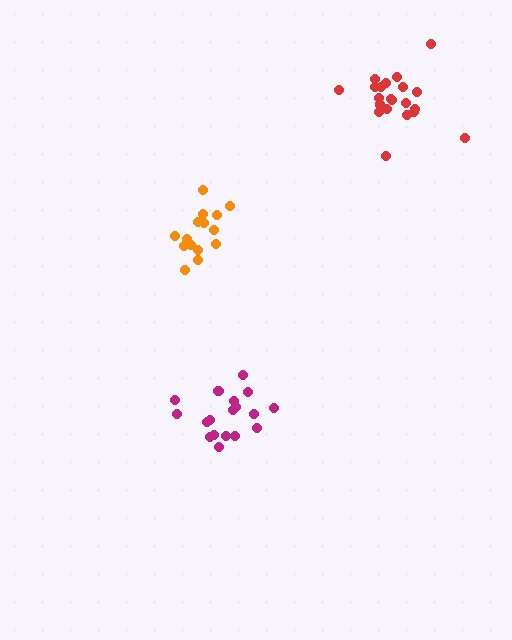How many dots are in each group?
Group 1: 18 dots, Group 2: 21 dots, Group 3: 15 dots (54 total).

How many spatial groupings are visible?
There are 3 spatial groupings.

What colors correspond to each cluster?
The clusters are colored: magenta, red, orange.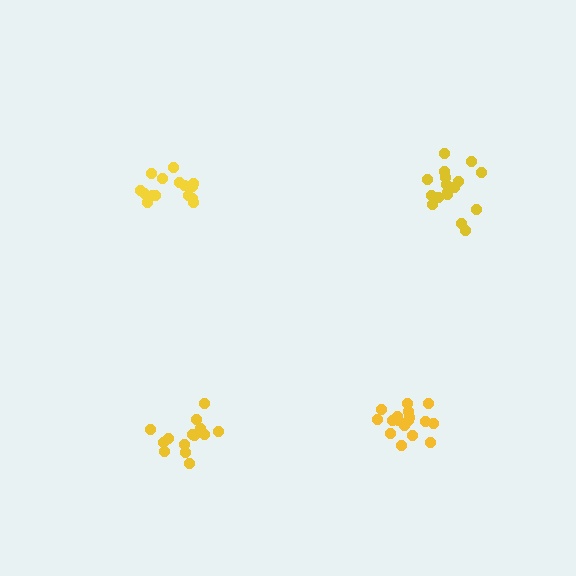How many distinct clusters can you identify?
There are 4 distinct clusters.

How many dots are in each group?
Group 1: 17 dots, Group 2: 15 dots, Group 3: 14 dots, Group 4: 17 dots (63 total).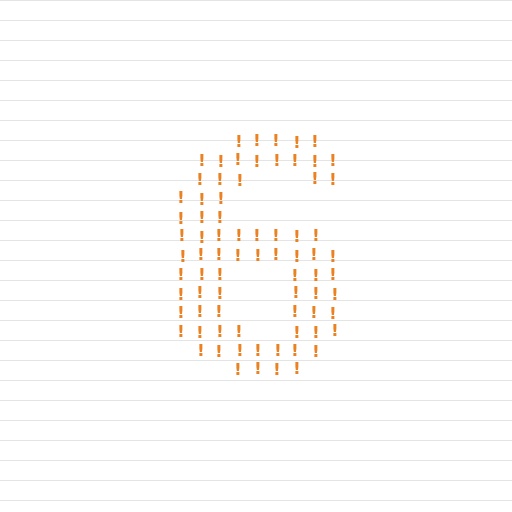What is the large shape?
The large shape is the digit 6.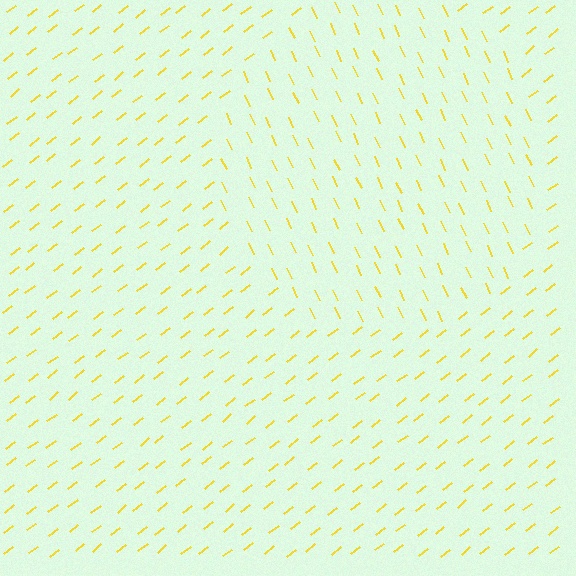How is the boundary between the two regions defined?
The boundary is defined purely by a change in line orientation (approximately 78 degrees difference). All lines are the same color and thickness.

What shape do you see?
I see a circle.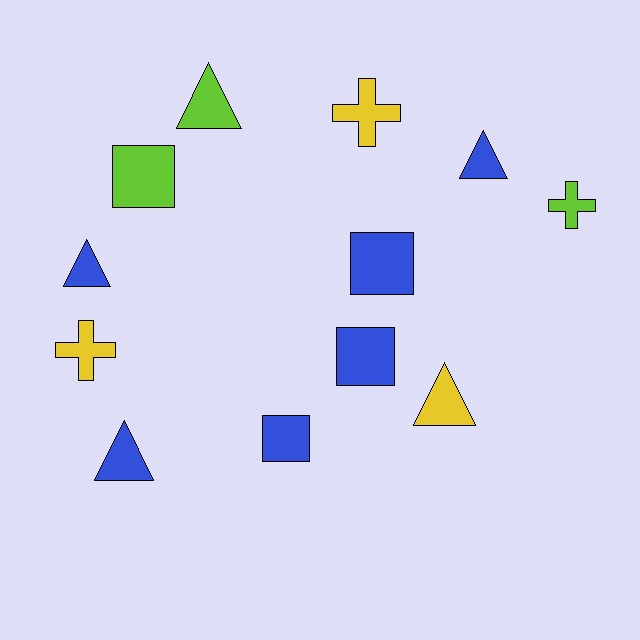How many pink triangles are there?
There are no pink triangles.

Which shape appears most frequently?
Triangle, with 5 objects.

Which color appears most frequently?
Blue, with 6 objects.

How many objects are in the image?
There are 12 objects.